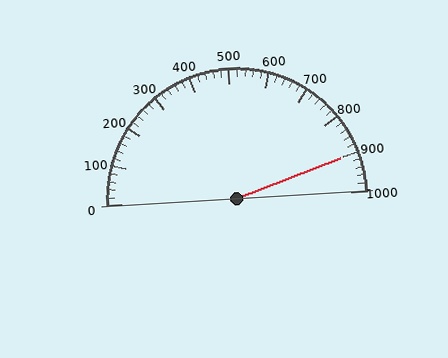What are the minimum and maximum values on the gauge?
The gauge ranges from 0 to 1000.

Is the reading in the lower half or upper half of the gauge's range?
The reading is in the upper half of the range (0 to 1000).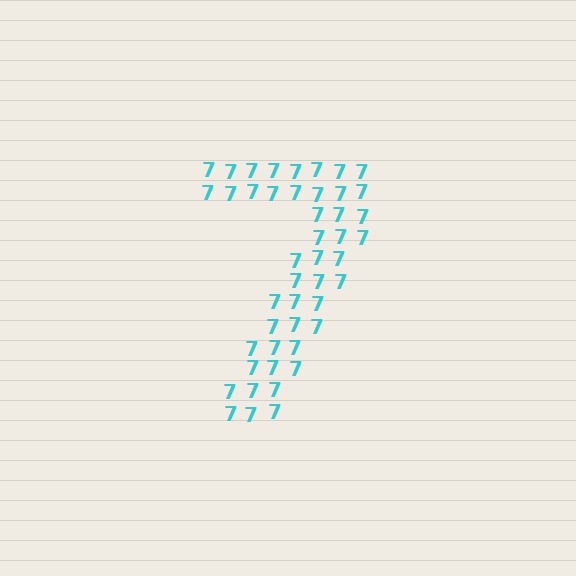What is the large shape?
The large shape is the digit 7.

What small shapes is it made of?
It is made of small digit 7's.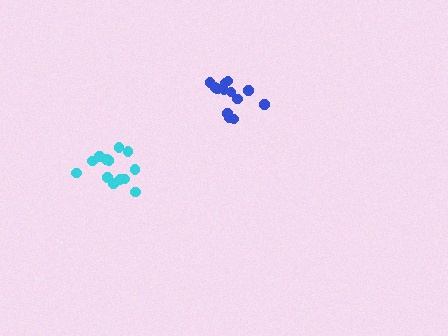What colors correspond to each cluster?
The clusters are colored: blue, cyan.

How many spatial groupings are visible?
There are 2 spatial groupings.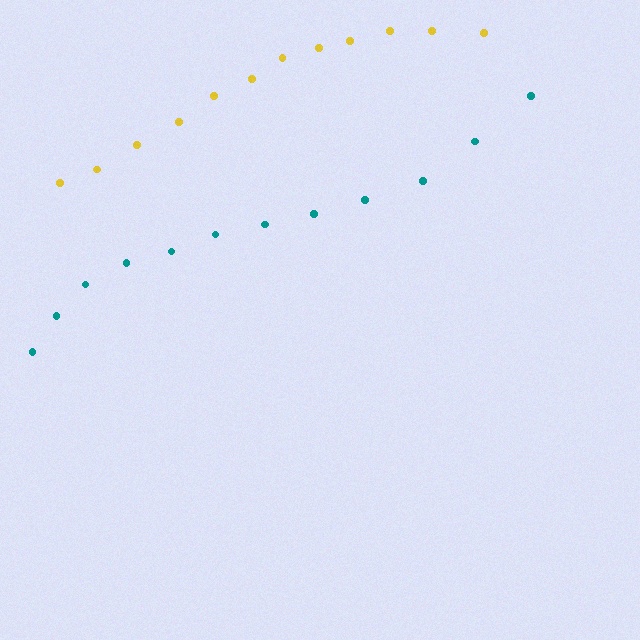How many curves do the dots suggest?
There are 2 distinct paths.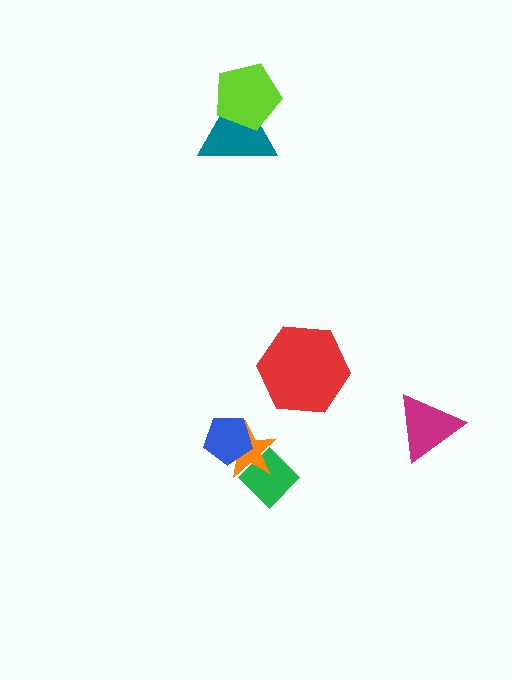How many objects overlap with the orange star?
2 objects overlap with the orange star.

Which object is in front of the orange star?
The blue pentagon is in front of the orange star.